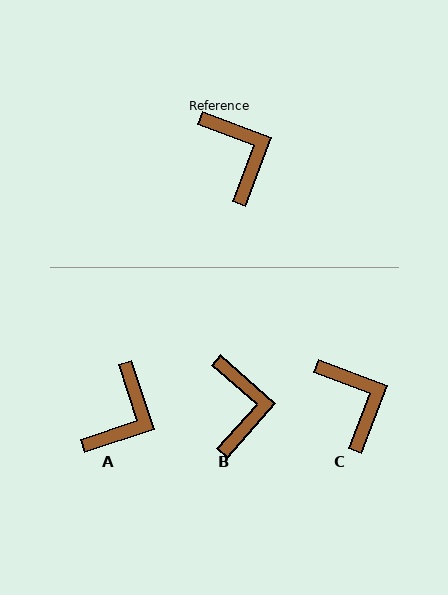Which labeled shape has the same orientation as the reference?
C.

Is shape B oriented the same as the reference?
No, it is off by about 21 degrees.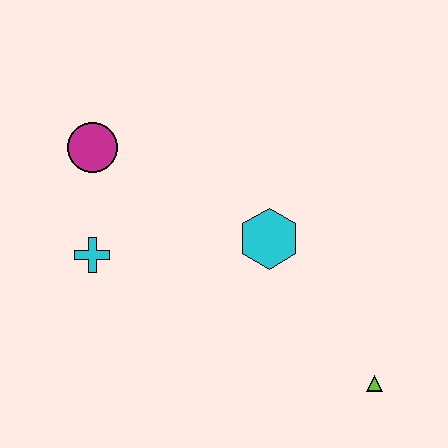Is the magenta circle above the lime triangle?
Yes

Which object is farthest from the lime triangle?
The magenta circle is farthest from the lime triangle.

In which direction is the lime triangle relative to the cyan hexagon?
The lime triangle is below the cyan hexagon.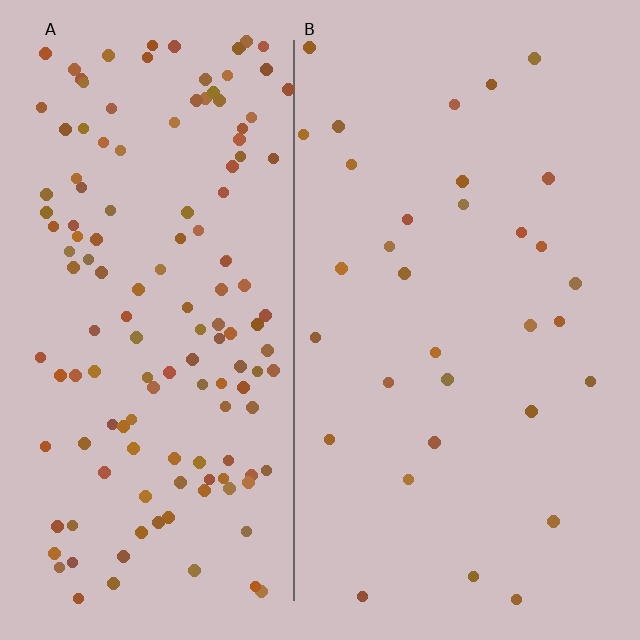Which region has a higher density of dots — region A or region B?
A (the left).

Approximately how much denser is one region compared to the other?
Approximately 4.4× — region A over region B.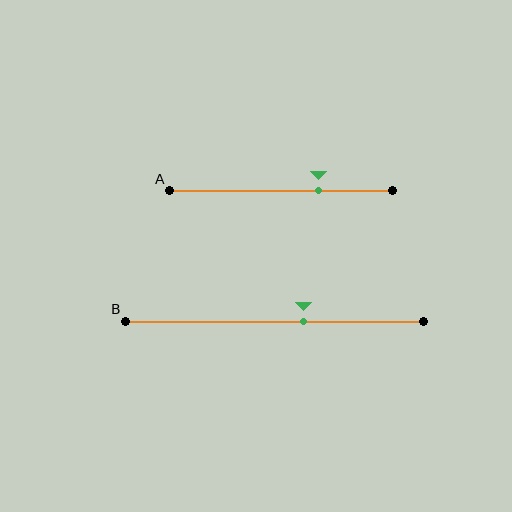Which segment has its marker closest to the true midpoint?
Segment B has its marker closest to the true midpoint.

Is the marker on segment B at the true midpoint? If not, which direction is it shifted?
No, the marker on segment B is shifted to the right by about 10% of the segment length.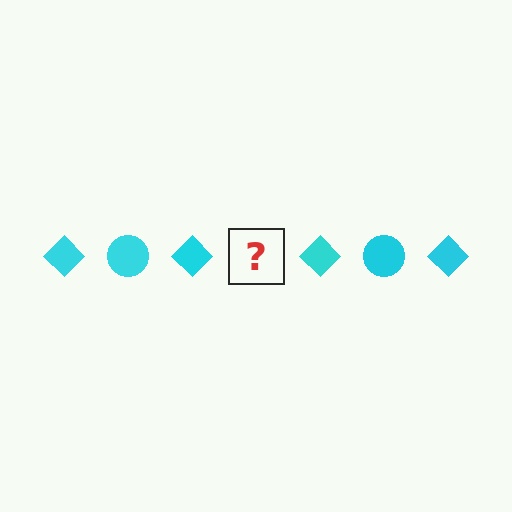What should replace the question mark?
The question mark should be replaced with a cyan circle.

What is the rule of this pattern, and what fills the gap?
The rule is that the pattern cycles through diamond, circle shapes in cyan. The gap should be filled with a cyan circle.